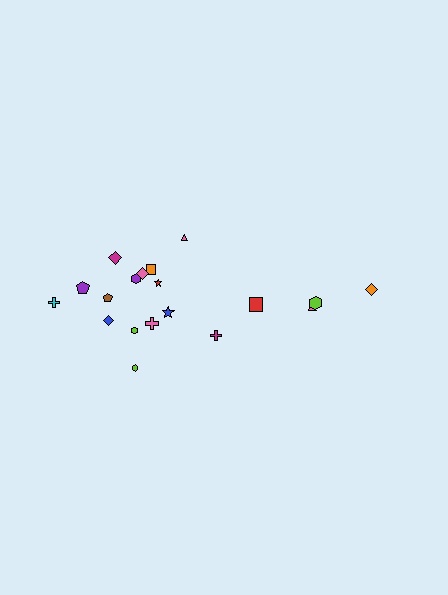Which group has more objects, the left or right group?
The left group.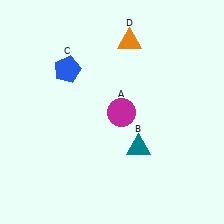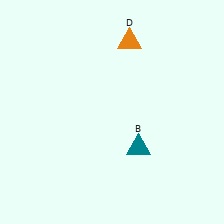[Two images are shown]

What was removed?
The magenta circle (A), the blue pentagon (C) were removed in Image 2.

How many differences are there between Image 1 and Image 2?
There are 2 differences between the two images.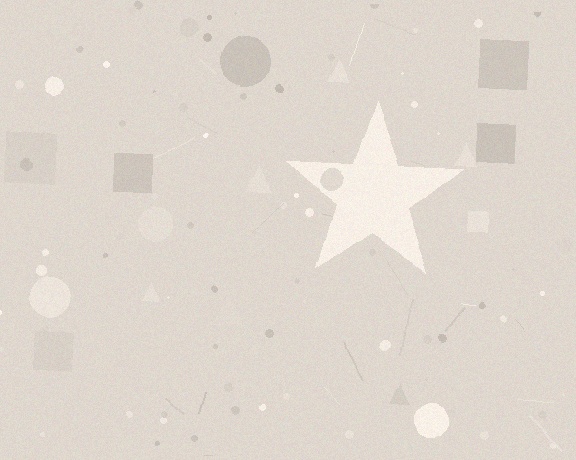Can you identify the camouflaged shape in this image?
The camouflaged shape is a star.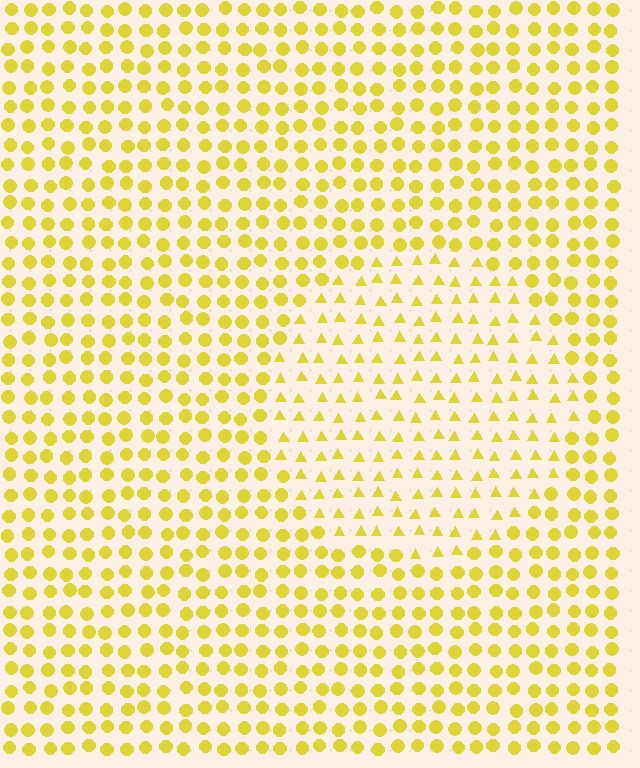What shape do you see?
I see a circle.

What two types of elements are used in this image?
The image uses triangles inside the circle region and circles outside it.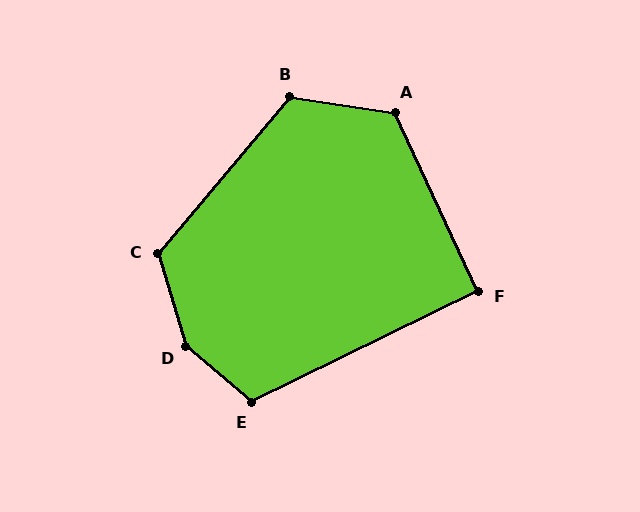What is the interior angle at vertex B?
Approximately 122 degrees (obtuse).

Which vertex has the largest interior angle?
D, at approximately 147 degrees.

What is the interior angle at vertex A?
Approximately 123 degrees (obtuse).